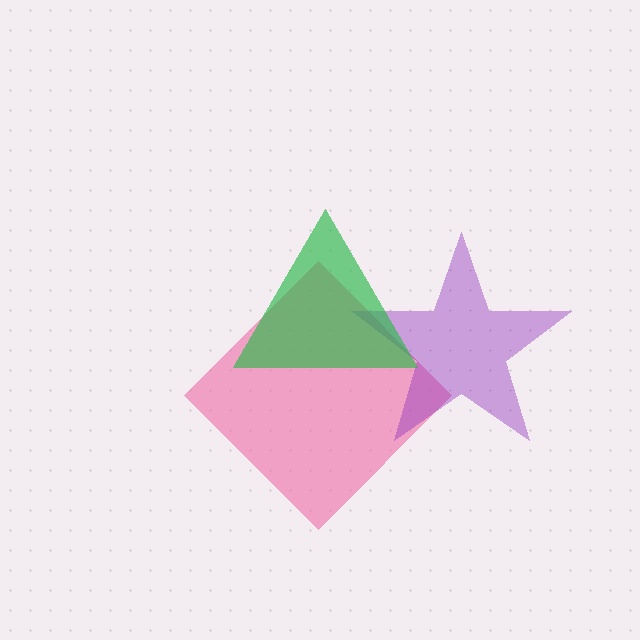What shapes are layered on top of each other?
The layered shapes are: a pink diamond, a purple star, a green triangle.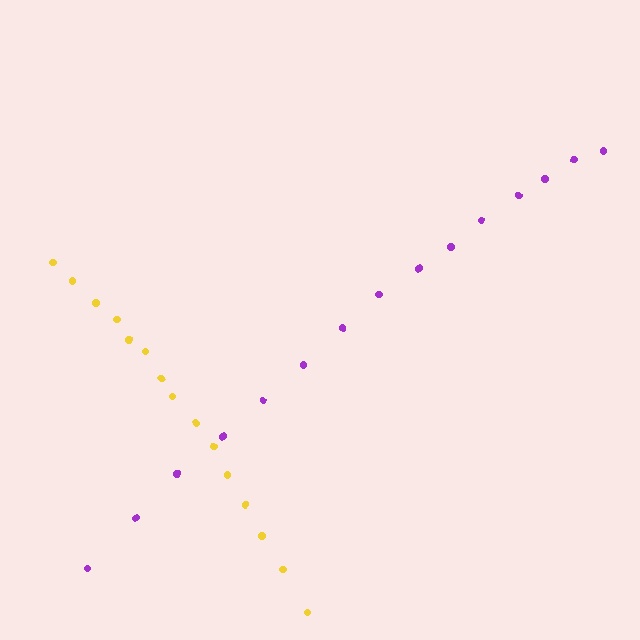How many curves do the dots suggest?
There are 2 distinct paths.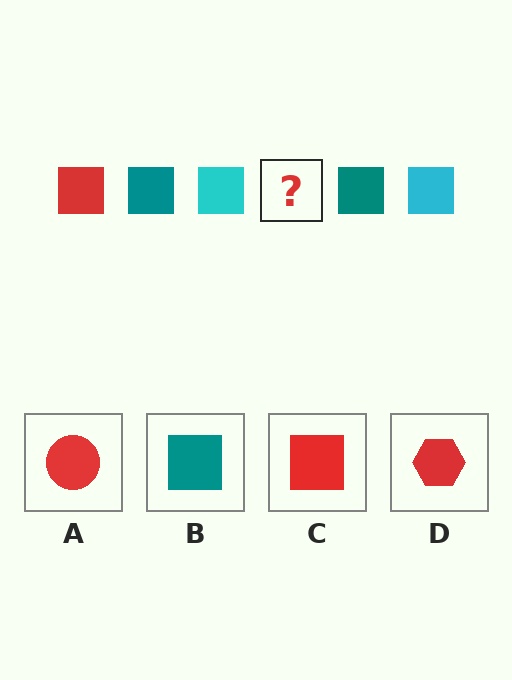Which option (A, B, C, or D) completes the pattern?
C.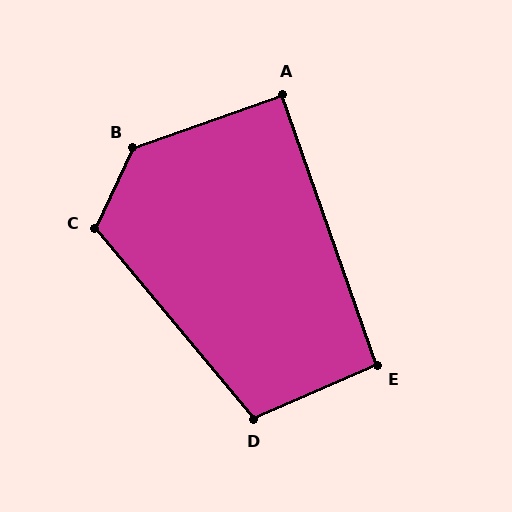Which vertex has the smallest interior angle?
A, at approximately 90 degrees.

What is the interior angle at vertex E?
Approximately 94 degrees (approximately right).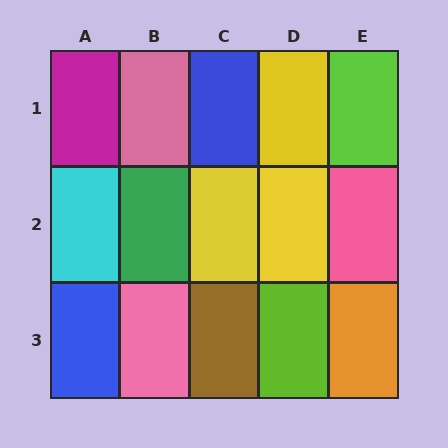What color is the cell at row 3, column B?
Pink.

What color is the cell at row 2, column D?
Yellow.